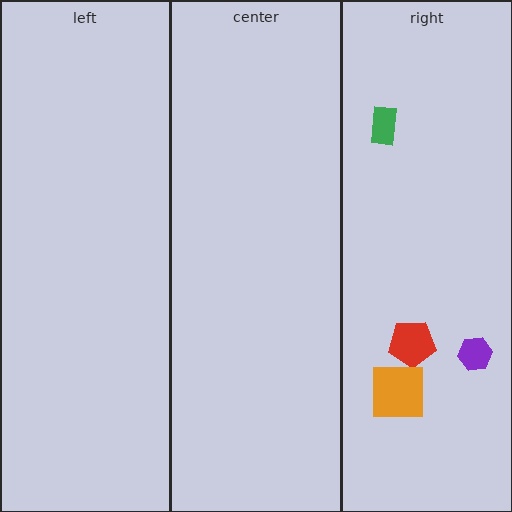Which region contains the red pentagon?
The right region.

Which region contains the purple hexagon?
The right region.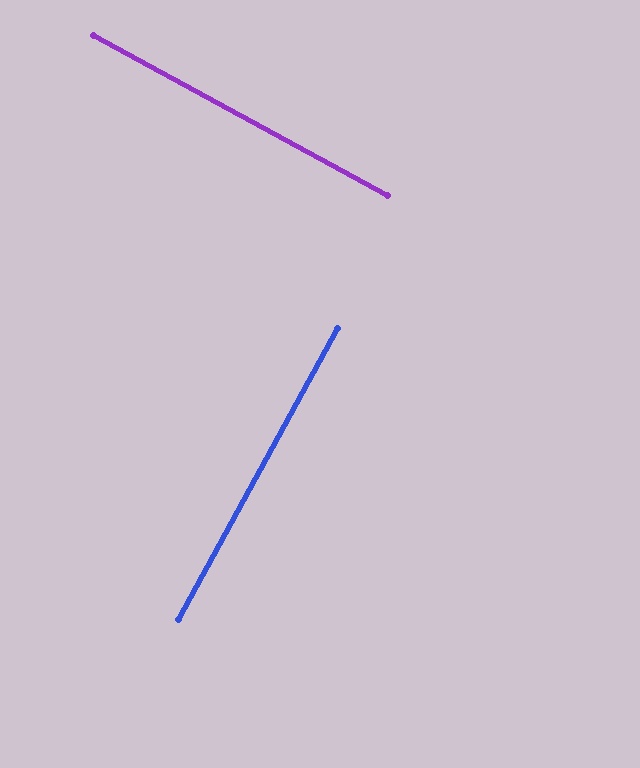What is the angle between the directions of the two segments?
Approximately 90 degrees.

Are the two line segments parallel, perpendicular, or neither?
Perpendicular — they meet at approximately 90°.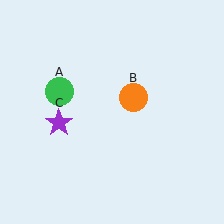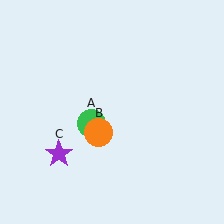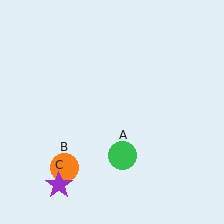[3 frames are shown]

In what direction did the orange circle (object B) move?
The orange circle (object B) moved down and to the left.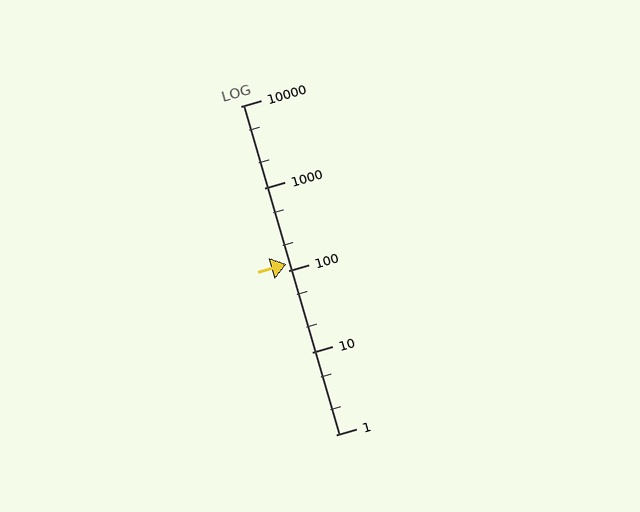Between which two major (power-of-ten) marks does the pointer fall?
The pointer is between 100 and 1000.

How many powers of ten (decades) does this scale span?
The scale spans 4 decades, from 1 to 10000.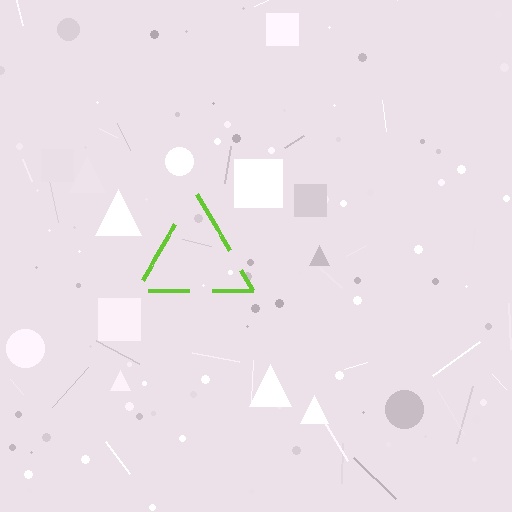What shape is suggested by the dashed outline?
The dashed outline suggests a triangle.